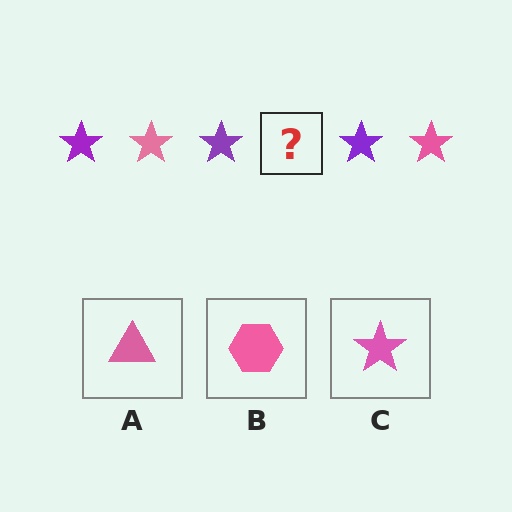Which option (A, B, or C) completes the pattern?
C.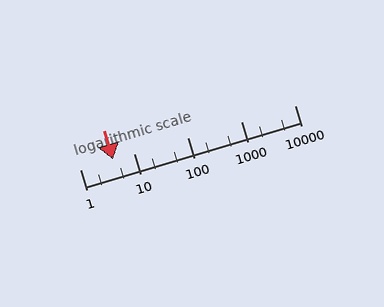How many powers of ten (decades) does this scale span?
The scale spans 4 decades, from 1 to 10000.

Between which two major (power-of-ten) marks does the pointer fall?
The pointer is between 1 and 10.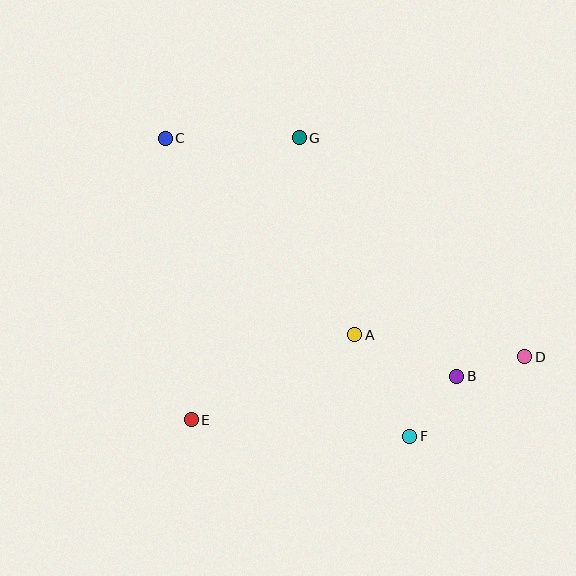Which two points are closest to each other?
Points B and D are closest to each other.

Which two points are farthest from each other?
Points C and D are farthest from each other.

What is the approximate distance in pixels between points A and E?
The distance between A and E is approximately 185 pixels.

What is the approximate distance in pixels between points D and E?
The distance between D and E is approximately 339 pixels.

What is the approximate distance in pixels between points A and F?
The distance between A and F is approximately 115 pixels.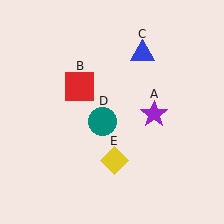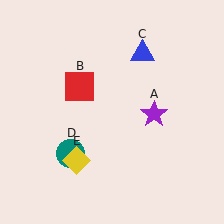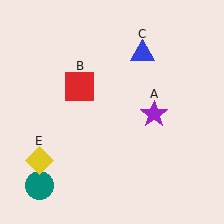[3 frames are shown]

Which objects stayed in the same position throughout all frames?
Purple star (object A) and red square (object B) and blue triangle (object C) remained stationary.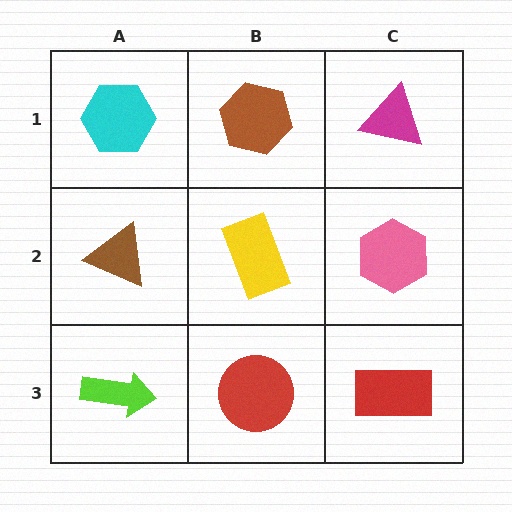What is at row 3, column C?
A red rectangle.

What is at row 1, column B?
A brown hexagon.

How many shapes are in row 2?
3 shapes.